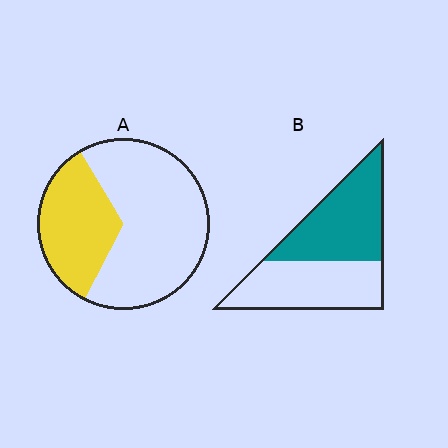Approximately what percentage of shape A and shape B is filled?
A is approximately 35% and B is approximately 50%.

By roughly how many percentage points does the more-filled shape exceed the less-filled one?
By roughly 15 percentage points (B over A).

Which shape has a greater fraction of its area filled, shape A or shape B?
Shape B.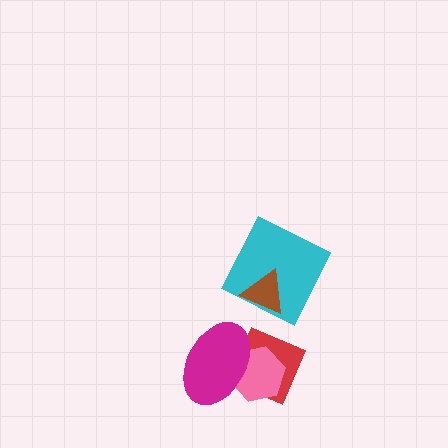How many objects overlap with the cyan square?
1 object overlaps with the cyan square.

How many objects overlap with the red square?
2 objects overlap with the red square.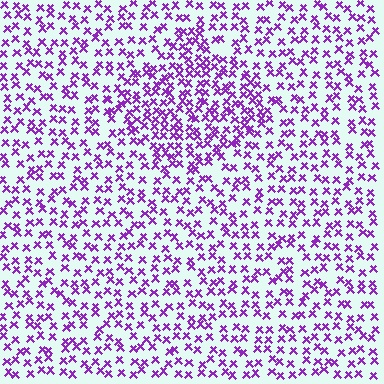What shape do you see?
I see a diamond.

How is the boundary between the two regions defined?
The boundary is defined by a change in element density (approximately 1.7x ratio). All elements are the same color, size, and shape.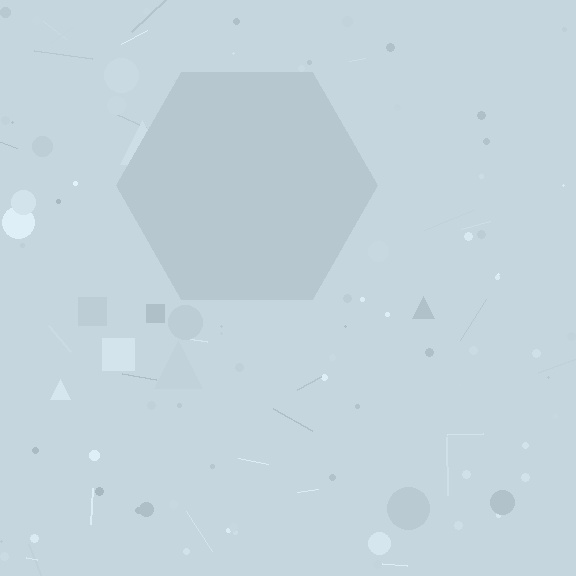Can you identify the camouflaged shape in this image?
The camouflaged shape is a hexagon.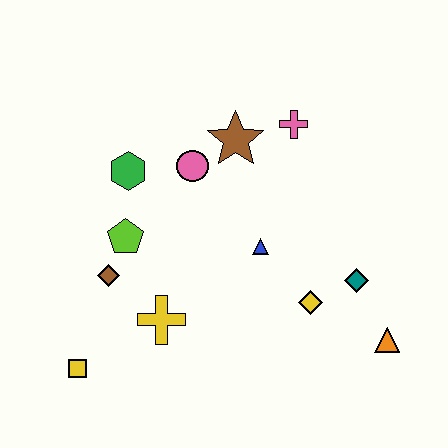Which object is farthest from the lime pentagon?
The orange triangle is farthest from the lime pentagon.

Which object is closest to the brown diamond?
The lime pentagon is closest to the brown diamond.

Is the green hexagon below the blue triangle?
No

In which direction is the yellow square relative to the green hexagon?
The yellow square is below the green hexagon.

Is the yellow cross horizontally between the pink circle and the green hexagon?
Yes